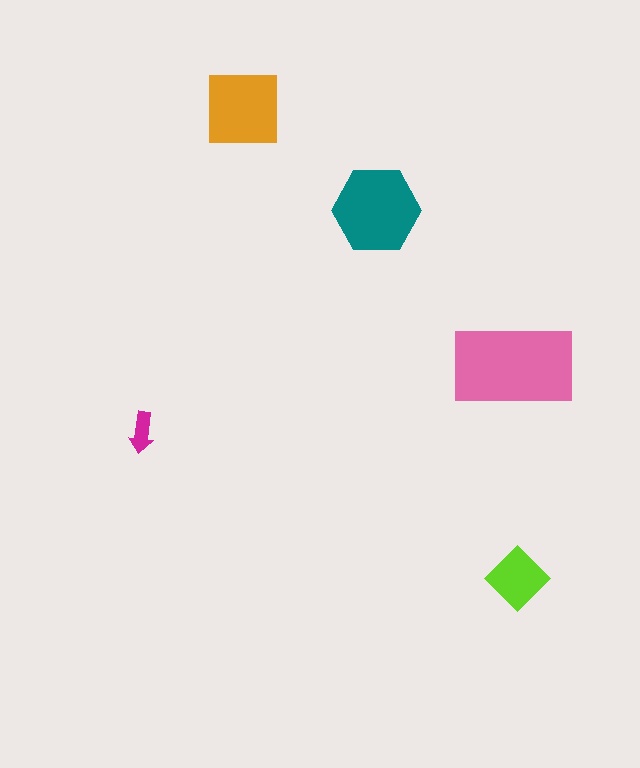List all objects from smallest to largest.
The magenta arrow, the lime diamond, the orange square, the teal hexagon, the pink rectangle.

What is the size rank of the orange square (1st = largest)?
3rd.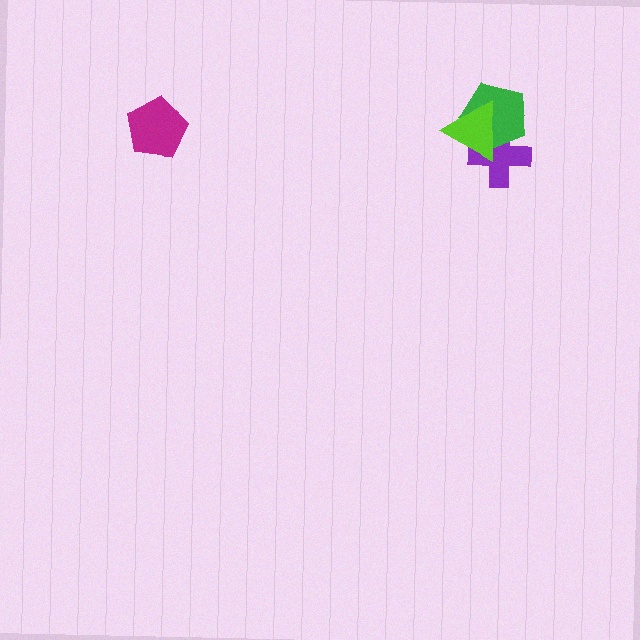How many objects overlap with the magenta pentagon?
0 objects overlap with the magenta pentagon.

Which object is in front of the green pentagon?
The lime triangle is in front of the green pentagon.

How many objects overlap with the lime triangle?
2 objects overlap with the lime triangle.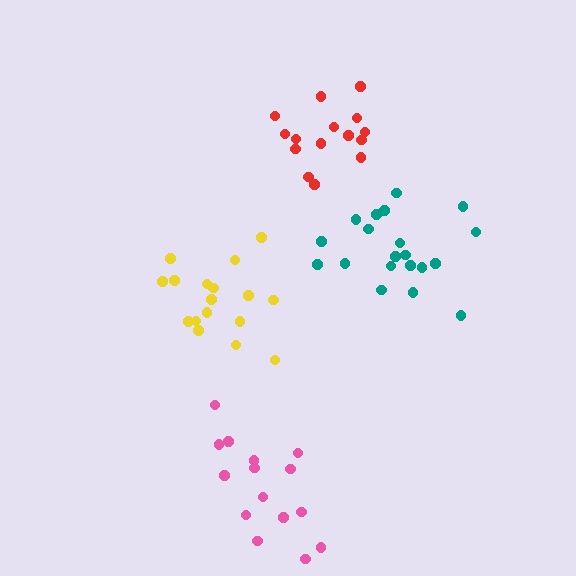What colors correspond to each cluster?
The clusters are colored: red, pink, yellow, teal.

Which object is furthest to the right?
The teal cluster is rightmost.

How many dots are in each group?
Group 1: 15 dots, Group 2: 15 dots, Group 3: 17 dots, Group 4: 20 dots (67 total).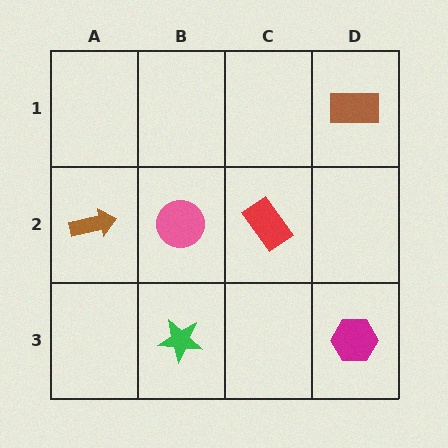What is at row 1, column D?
A brown rectangle.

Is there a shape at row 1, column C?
No, that cell is empty.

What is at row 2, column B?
A pink circle.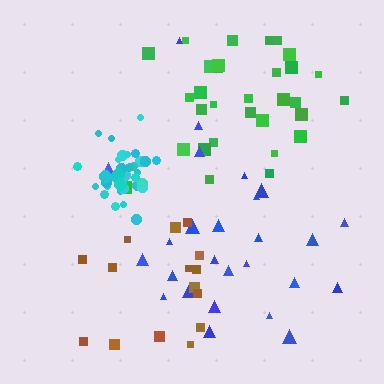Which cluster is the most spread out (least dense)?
Blue.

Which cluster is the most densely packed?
Cyan.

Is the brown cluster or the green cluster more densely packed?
Green.